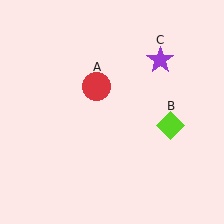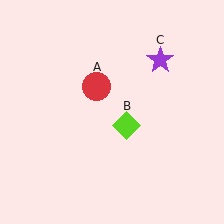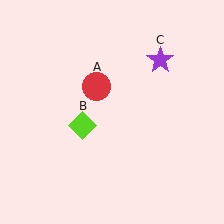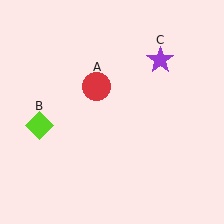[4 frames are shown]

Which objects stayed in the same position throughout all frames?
Red circle (object A) and purple star (object C) remained stationary.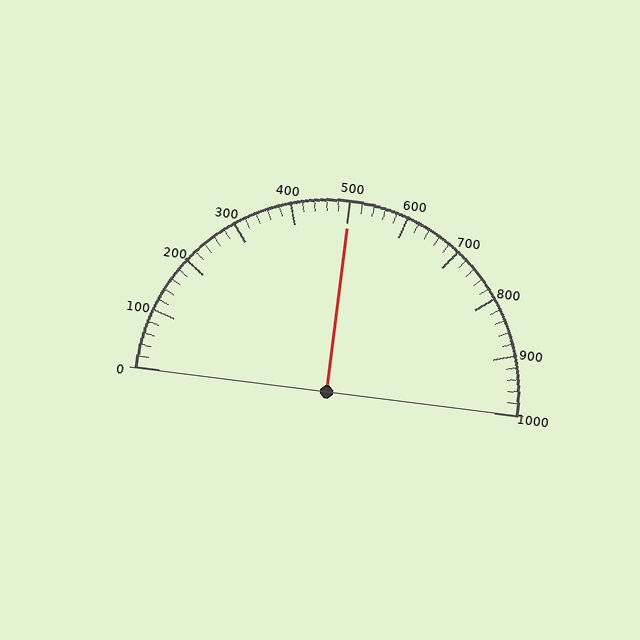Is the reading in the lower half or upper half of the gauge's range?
The reading is in the upper half of the range (0 to 1000).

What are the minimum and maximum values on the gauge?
The gauge ranges from 0 to 1000.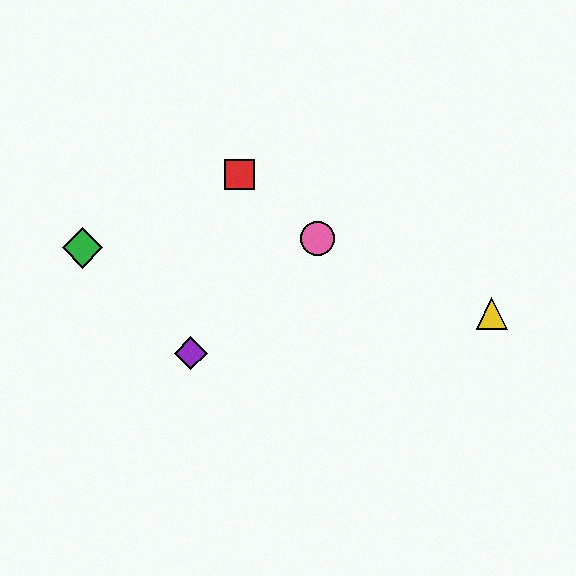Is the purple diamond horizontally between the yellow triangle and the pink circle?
No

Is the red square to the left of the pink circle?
Yes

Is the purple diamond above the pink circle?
No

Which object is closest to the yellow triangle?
The pink circle is closest to the yellow triangle.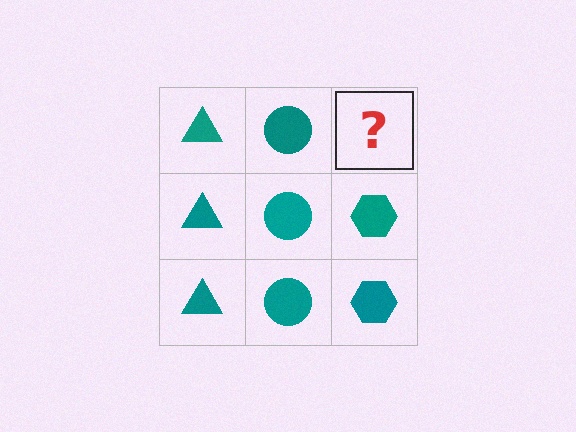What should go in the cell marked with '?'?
The missing cell should contain a teal hexagon.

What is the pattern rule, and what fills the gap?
The rule is that each column has a consistent shape. The gap should be filled with a teal hexagon.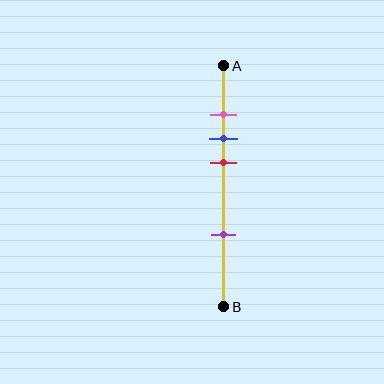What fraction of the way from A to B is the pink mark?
The pink mark is approximately 20% (0.2) of the way from A to B.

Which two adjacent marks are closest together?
The pink and blue marks are the closest adjacent pair.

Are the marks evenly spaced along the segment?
No, the marks are not evenly spaced.